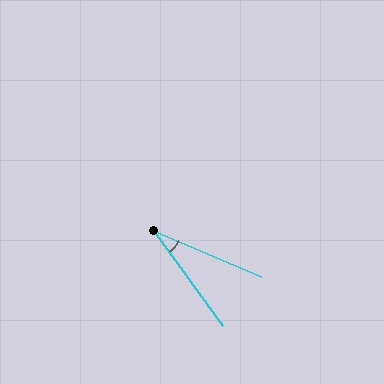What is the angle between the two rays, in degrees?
Approximately 31 degrees.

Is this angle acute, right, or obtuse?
It is acute.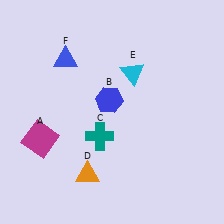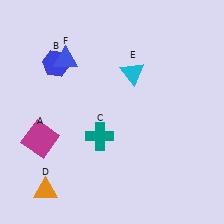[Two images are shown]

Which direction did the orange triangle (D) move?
The orange triangle (D) moved left.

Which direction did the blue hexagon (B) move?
The blue hexagon (B) moved left.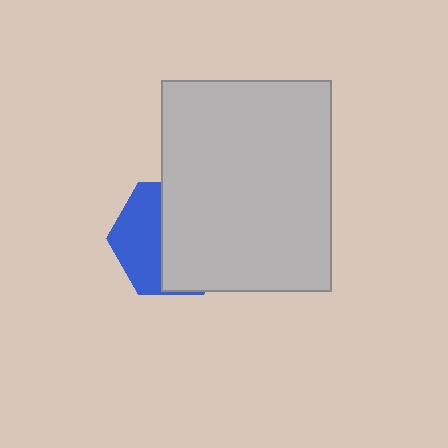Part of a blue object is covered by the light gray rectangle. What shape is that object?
It is a hexagon.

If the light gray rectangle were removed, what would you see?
You would see the complete blue hexagon.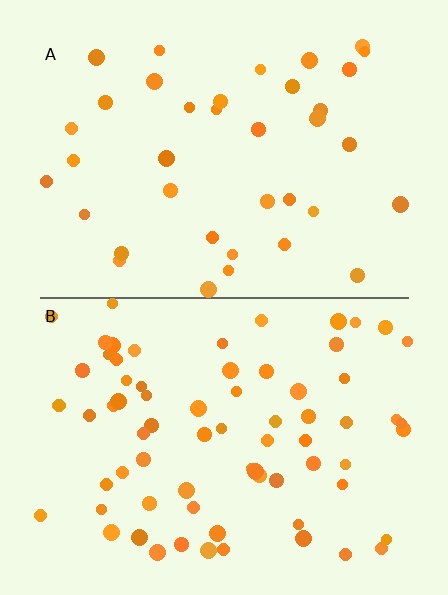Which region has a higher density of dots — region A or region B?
B (the bottom).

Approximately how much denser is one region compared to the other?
Approximately 1.9× — region B over region A.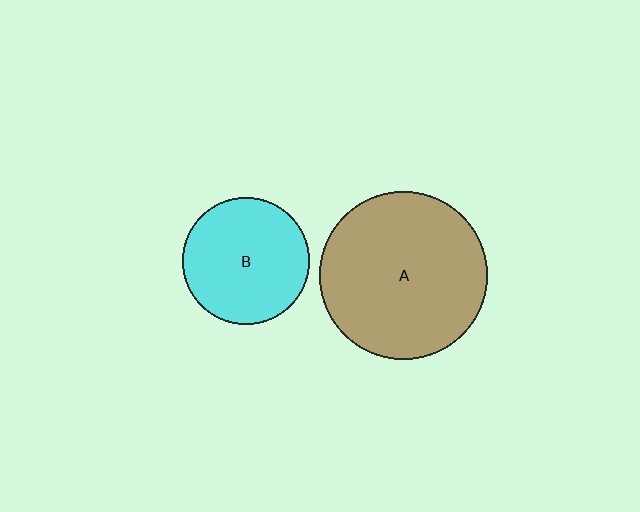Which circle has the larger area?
Circle A (brown).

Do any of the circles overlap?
No, none of the circles overlap.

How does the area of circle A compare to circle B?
Approximately 1.8 times.